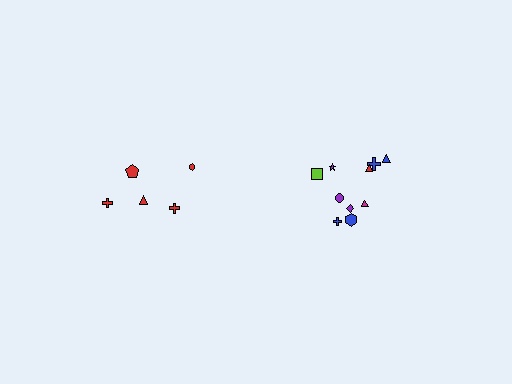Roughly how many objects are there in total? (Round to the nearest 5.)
Roughly 15 objects in total.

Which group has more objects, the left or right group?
The right group.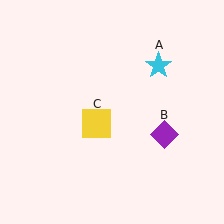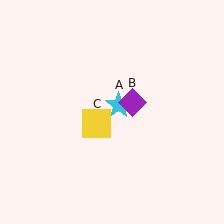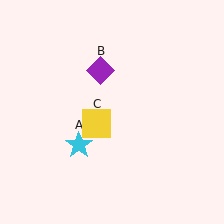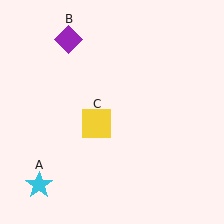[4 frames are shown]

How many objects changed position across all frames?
2 objects changed position: cyan star (object A), purple diamond (object B).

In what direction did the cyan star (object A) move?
The cyan star (object A) moved down and to the left.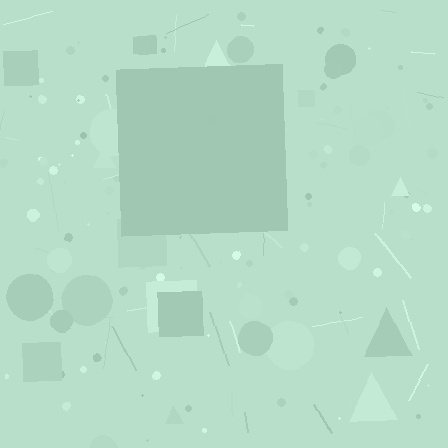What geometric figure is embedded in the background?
A square is embedded in the background.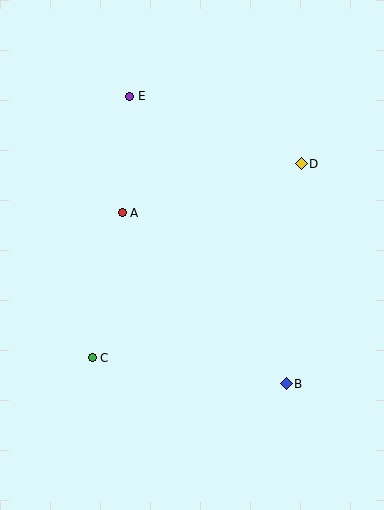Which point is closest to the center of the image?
Point A at (122, 213) is closest to the center.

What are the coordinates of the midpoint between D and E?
The midpoint between D and E is at (216, 130).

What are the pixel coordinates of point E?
Point E is at (130, 96).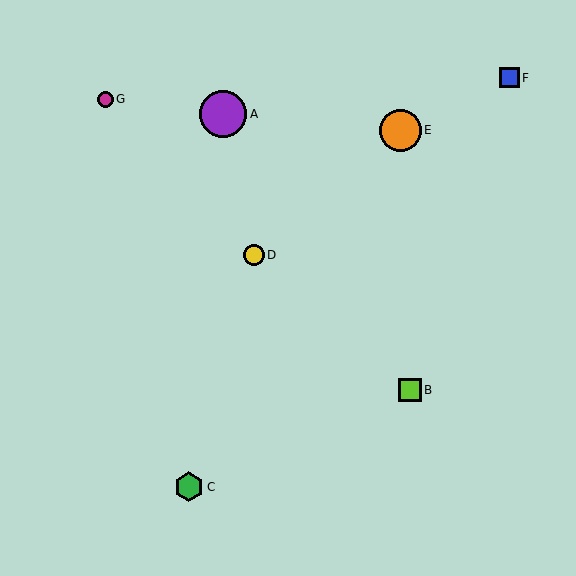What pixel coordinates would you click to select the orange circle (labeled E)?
Click at (400, 130) to select the orange circle E.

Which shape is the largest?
The purple circle (labeled A) is the largest.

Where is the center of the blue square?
The center of the blue square is at (510, 78).